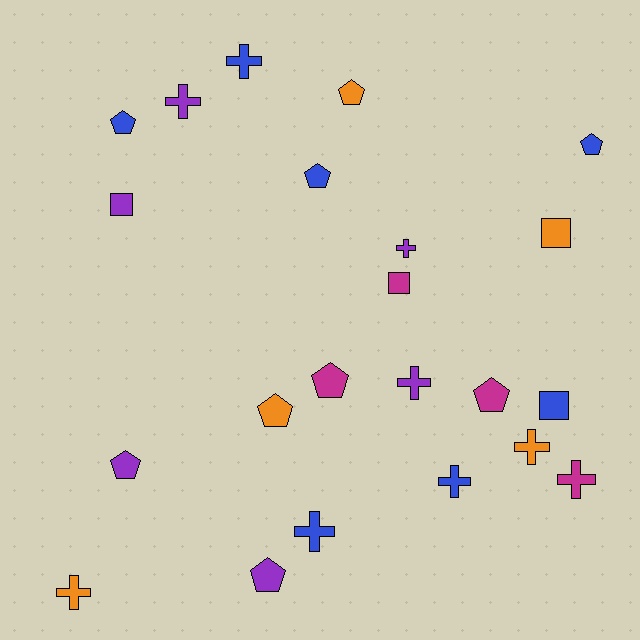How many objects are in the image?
There are 22 objects.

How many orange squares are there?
There is 1 orange square.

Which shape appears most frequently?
Cross, with 9 objects.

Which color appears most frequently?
Blue, with 7 objects.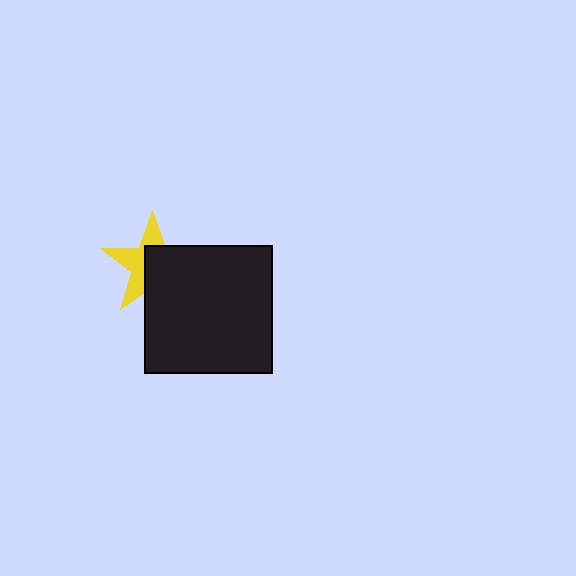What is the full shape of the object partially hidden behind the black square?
The partially hidden object is a yellow star.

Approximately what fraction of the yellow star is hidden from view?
Roughly 55% of the yellow star is hidden behind the black square.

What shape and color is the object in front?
The object in front is a black square.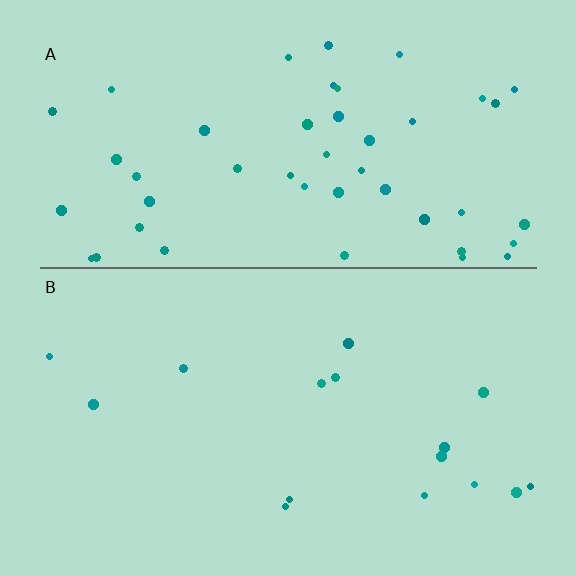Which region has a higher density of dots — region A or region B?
A (the top).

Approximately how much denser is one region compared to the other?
Approximately 3.0× — region A over region B.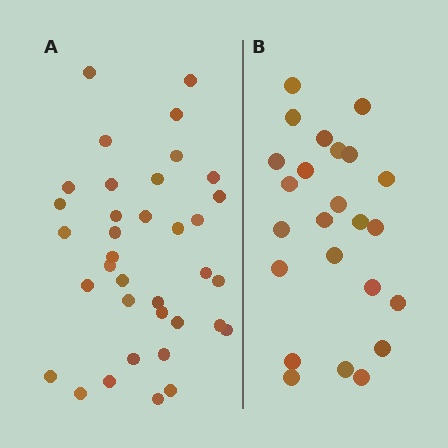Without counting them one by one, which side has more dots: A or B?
Region A (the left region) has more dots.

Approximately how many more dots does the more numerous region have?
Region A has roughly 12 or so more dots than region B.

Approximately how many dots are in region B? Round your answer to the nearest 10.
About 20 dots. (The exact count is 24, which rounds to 20.)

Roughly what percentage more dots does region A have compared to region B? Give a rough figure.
About 50% more.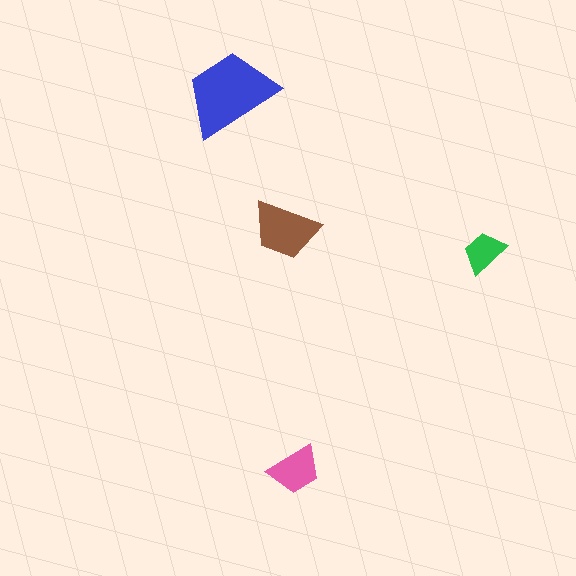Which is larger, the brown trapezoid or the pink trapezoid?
The brown one.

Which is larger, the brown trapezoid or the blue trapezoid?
The blue one.